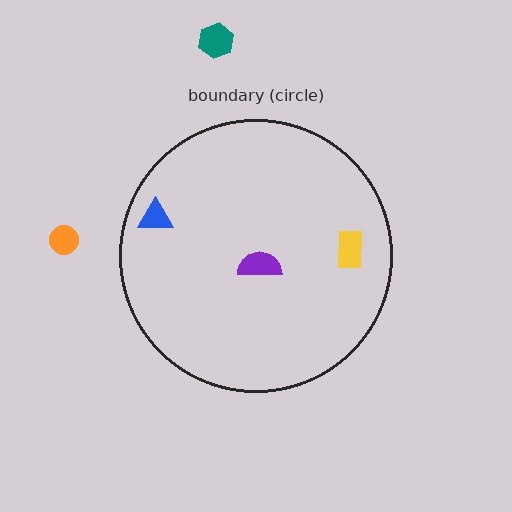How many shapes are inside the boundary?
3 inside, 2 outside.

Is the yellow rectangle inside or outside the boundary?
Inside.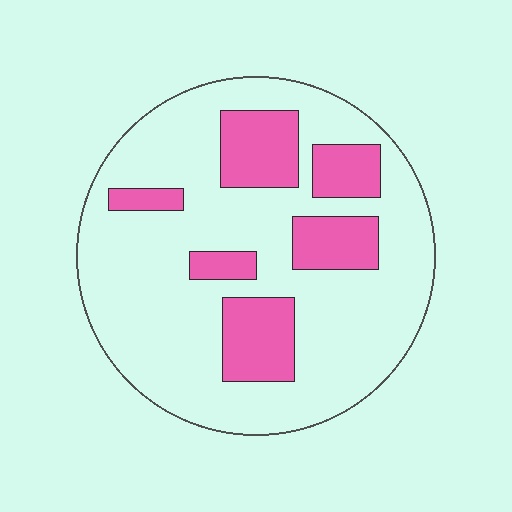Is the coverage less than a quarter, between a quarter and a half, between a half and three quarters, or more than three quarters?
Less than a quarter.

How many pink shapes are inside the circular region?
6.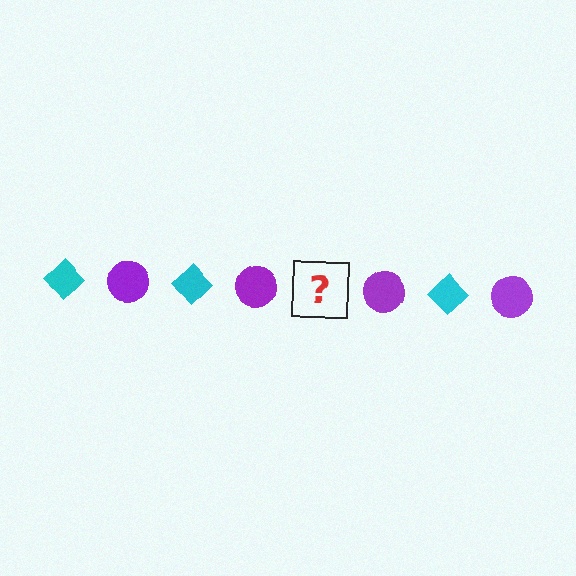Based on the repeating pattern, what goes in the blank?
The blank should be a cyan diamond.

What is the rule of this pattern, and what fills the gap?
The rule is that the pattern alternates between cyan diamond and purple circle. The gap should be filled with a cyan diamond.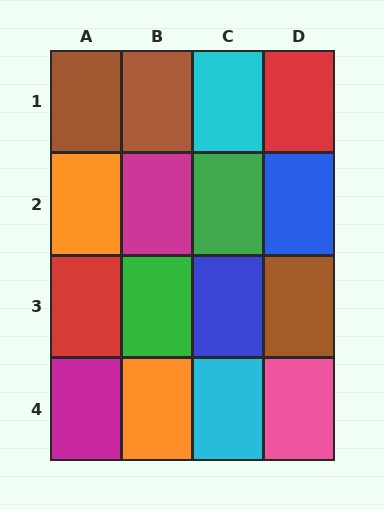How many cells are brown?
3 cells are brown.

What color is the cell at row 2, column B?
Magenta.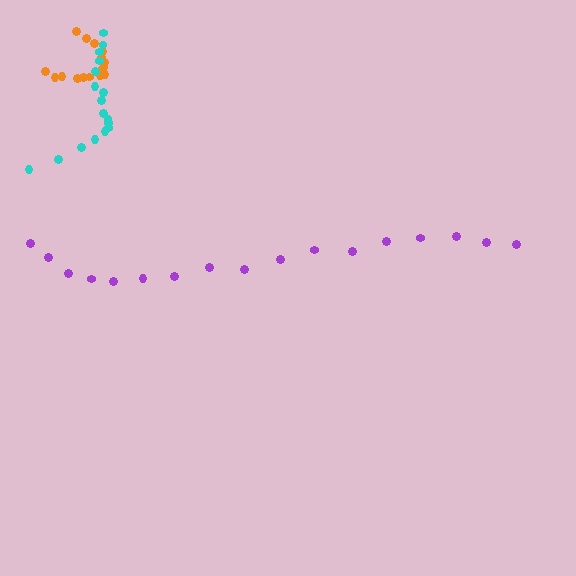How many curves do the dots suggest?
There are 3 distinct paths.